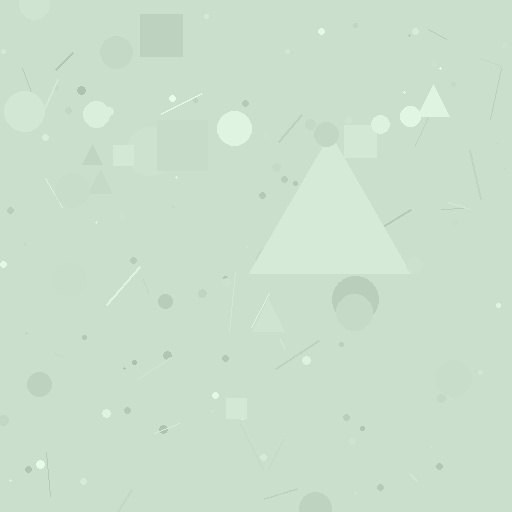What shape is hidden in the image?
A triangle is hidden in the image.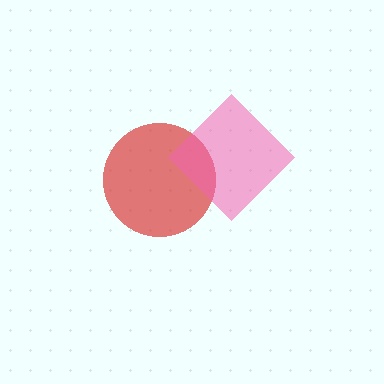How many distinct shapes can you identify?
There are 2 distinct shapes: a red circle, a pink diamond.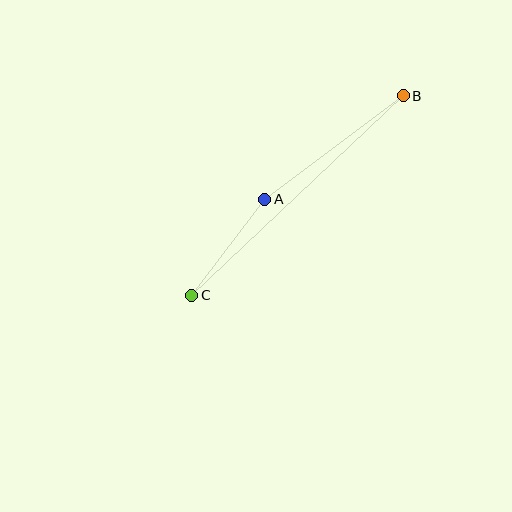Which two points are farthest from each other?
Points B and C are farthest from each other.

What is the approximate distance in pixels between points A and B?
The distance between A and B is approximately 173 pixels.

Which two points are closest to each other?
Points A and C are closest to each other.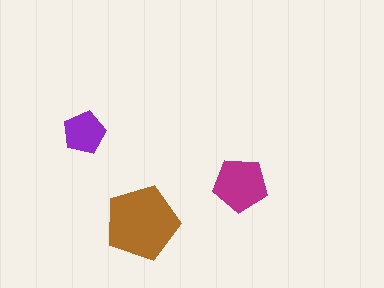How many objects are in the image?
There are 3 objects in the image.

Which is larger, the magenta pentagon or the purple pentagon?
The magenta one.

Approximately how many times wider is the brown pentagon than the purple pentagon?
About 2 times wider.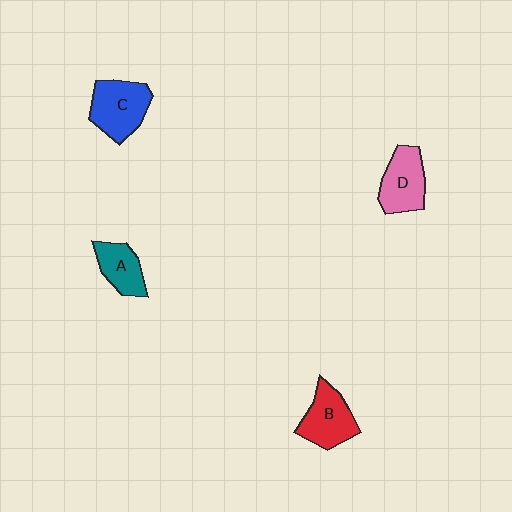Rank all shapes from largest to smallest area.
From largest to smallest: C (blue), B (red), D (pink), A (teal).